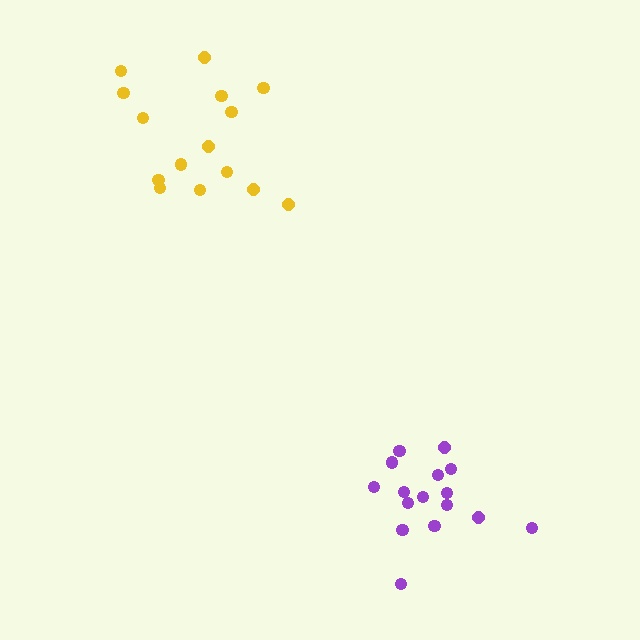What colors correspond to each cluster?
The clusters are colored: yellow, purple.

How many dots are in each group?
Group 1: 15 dots, Group 2: 16 dots (31 total).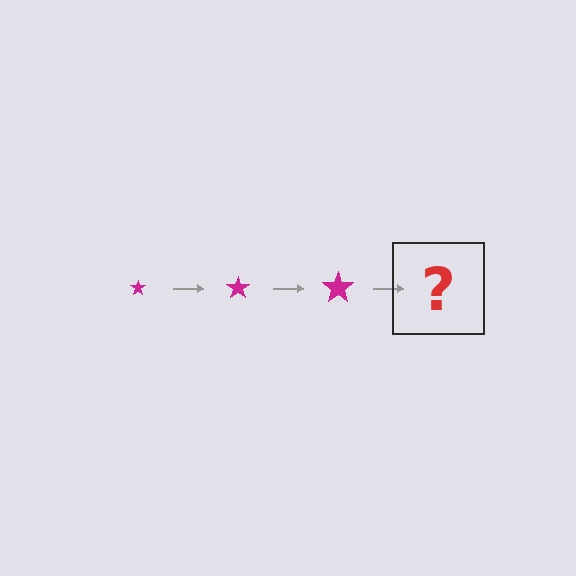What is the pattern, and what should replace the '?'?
The pattern is that the star gets progressively larger each step. The '?' should be a magenta star, larger than the previous one.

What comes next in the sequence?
The next element should be a magenta star, larger than the previous one.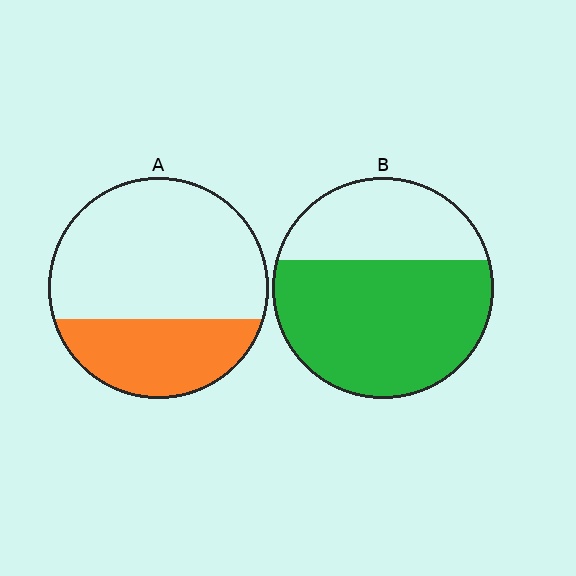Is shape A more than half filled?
No.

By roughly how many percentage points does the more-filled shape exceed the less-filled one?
By roughly 35 percentage points (B over A).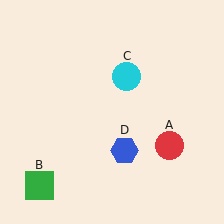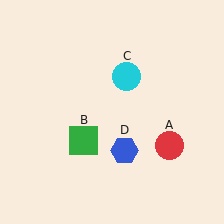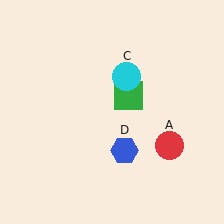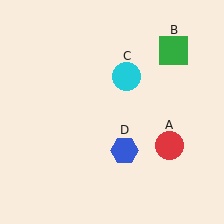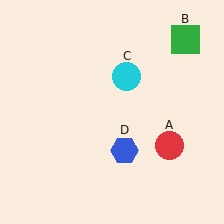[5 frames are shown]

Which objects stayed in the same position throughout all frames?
Red circle (object A) and cyan circle (object C) and blue hexagon (object D) remained stationary.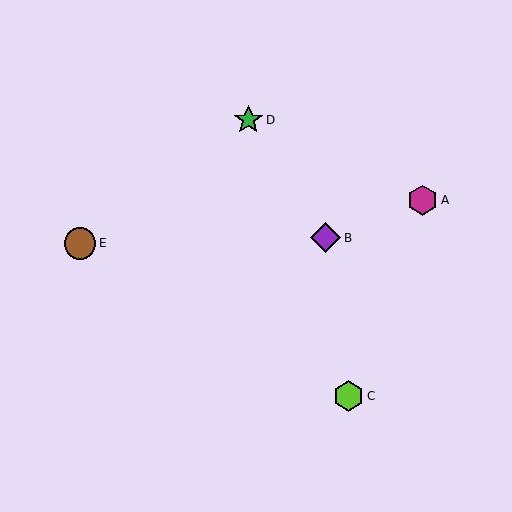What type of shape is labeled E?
Shape E is a brown circle.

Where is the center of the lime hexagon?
The center of the lime hexagon is at (349, 396).